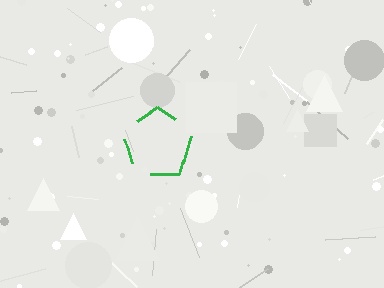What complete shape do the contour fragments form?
The contour fragments form a pentagon.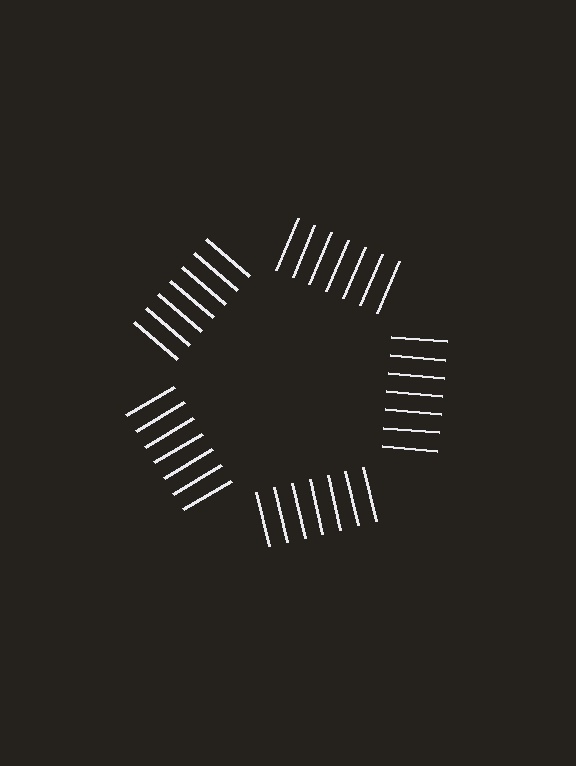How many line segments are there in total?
35 — 7 along each of the 5 edges.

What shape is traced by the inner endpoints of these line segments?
An illusory pentagon — the line segments terminate on its edges but no continuous stroke is drawn.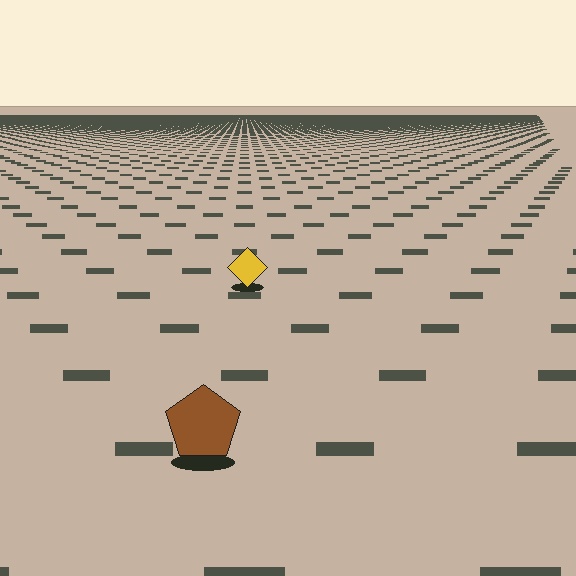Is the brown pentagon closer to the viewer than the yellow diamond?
Yes. The brown pentagon is closer — you can tell from the texture gradient: the ground texture is coarser near it.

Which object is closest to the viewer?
The brown pentagon is closest. The texture marks near it are larger and more spread out.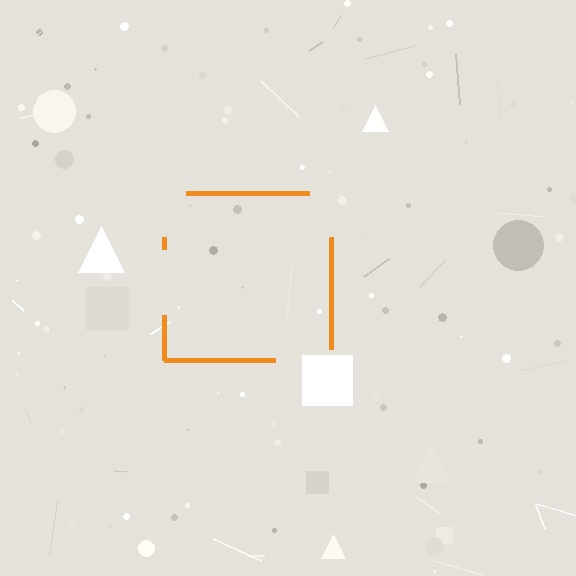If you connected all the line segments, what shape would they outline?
They would outline a square.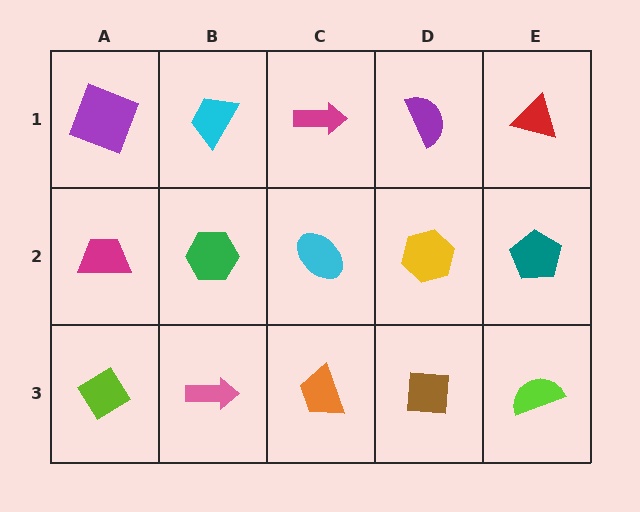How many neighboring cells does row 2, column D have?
4.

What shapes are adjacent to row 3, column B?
A green hexagon (row 2, column B), a lime diamond (row 3, column A), an orange trapezoid (row 3, column C).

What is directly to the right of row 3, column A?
A pink arrow.